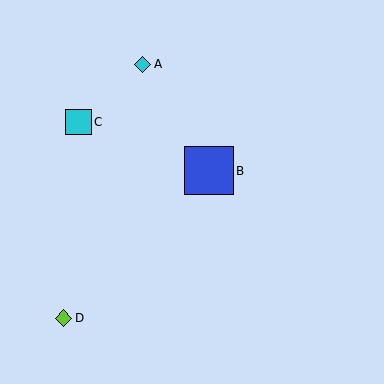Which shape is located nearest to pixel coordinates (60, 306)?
The lime diamond (labeled D) at (64, 318) is nearest to that location.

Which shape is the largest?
The blue square (labeled B) is the largest.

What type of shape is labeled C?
Shape C is a cyan square.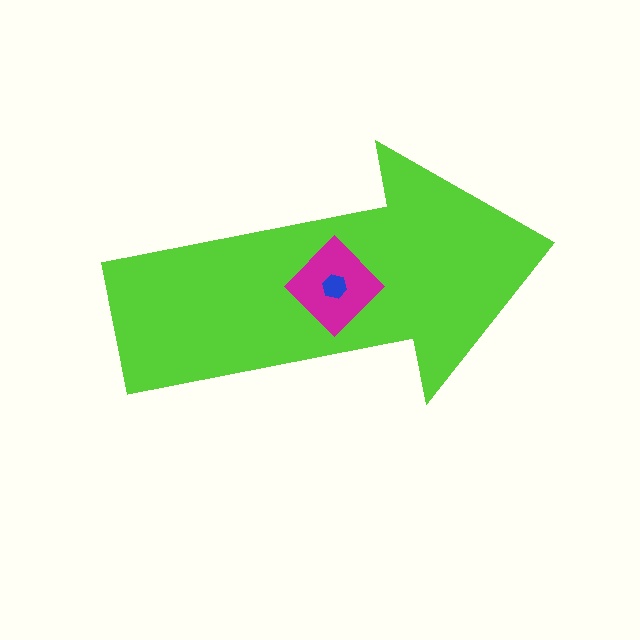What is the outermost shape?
The lime arrow.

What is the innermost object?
The blue hexagon.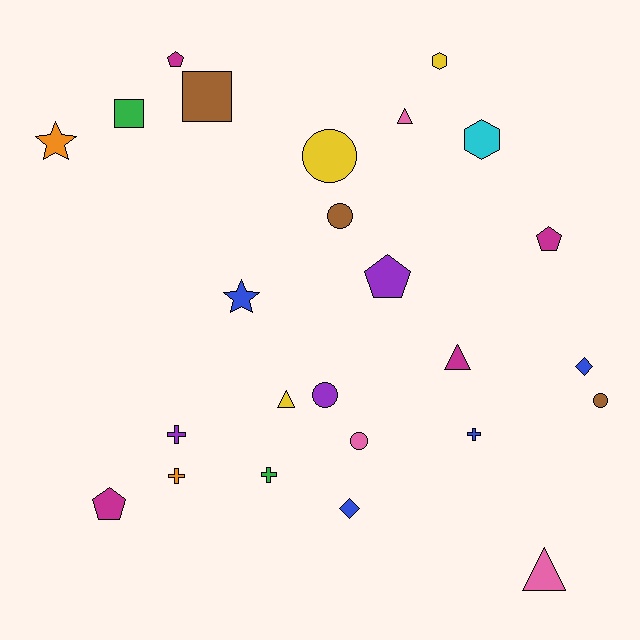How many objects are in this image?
There are 25 objects.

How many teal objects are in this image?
There are no teal objects.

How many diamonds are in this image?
There are 2 diamonds.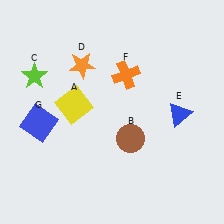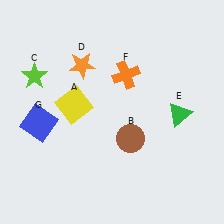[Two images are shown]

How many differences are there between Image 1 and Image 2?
There is 1 difference between the two images.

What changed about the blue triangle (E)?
In Image 1, E is blue. In Image 2, it changed to green.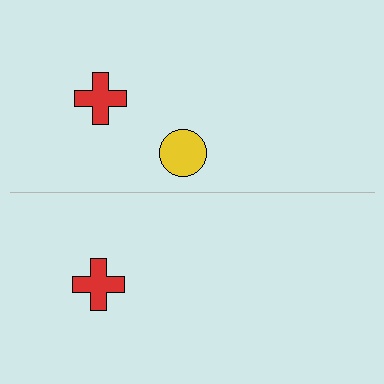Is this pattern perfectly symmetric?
No, the pattern is not perfectly symmetric. A yellow circle is missing from the bottom side.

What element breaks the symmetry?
A yellow circle is missing from the bottom side.